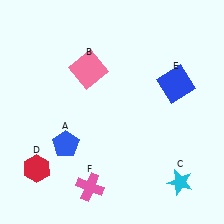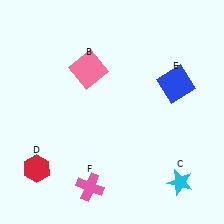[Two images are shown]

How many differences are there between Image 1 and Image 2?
There is 1 difference between the two images.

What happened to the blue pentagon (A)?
The blue pentagon (A) was removed in Image 2. It was in the bottom-left area of Image 1.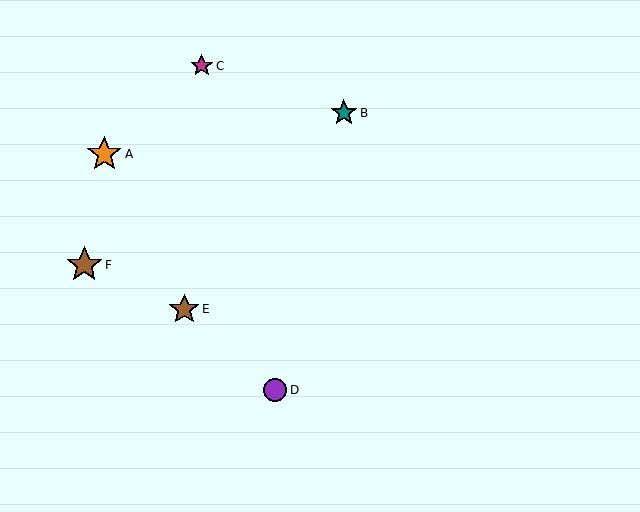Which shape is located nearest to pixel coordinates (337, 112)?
The teal star (labeled B) at (344, 113) is nearest to that location.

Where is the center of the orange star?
The center of the orange star is at (104, 154).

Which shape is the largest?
The brown star (labeled F) is the largest.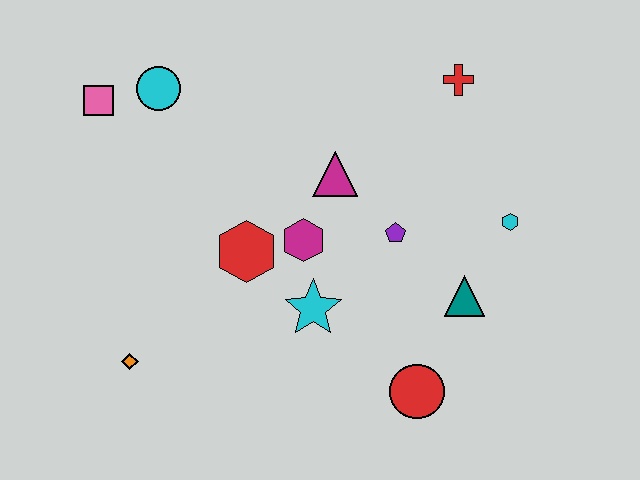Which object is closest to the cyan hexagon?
The teal triangle is closest to the cyan hexagon.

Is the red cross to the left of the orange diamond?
No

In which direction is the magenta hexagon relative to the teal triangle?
The magenta hexagon is to the left of the teal triangle.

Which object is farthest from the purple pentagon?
The pink square is farthest from the purple pentagon.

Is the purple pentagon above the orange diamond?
Yes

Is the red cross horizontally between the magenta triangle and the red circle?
No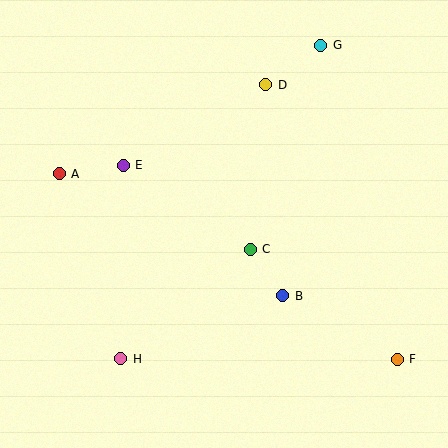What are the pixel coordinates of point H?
Point H is at (121, 359).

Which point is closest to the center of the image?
Point C at (250, 249) is closest to the center.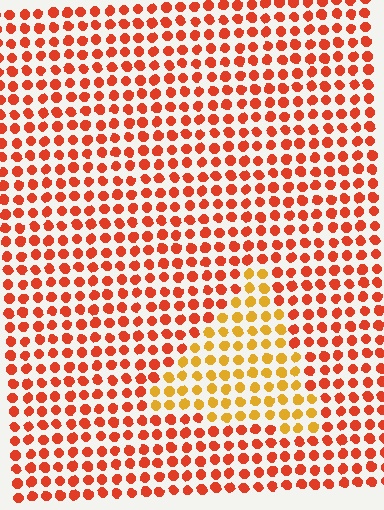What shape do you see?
I see a triangle.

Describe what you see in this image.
The image is filled with small red elements in a uniform arrangement. A triangle-shaped region is visible where the elements are tinted to a slightly different hue, forming a subtle color boundary.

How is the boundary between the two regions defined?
The boundary is defined purely by a slight shift in hue (about 35 degrees). Spacing, size, and orientation are identical on both sides.